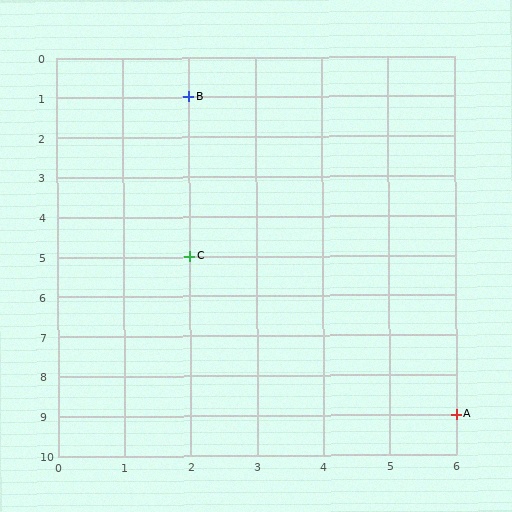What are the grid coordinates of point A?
Point A is at grid coordinates (6, 9).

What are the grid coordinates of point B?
Point B is at grid coordinates (2, 1).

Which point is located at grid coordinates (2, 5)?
Point C is at (2, 5).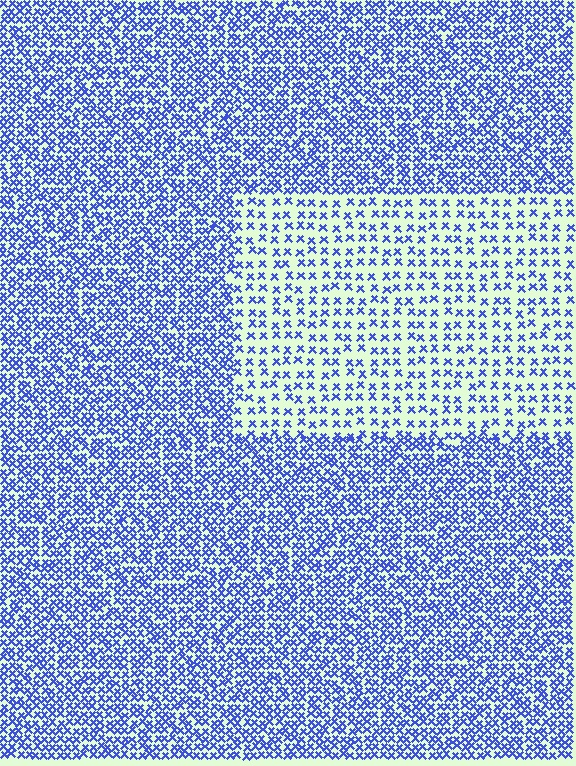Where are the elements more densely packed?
The elements are more densely packed outside the rectangle boundary.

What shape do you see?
I see a rectangle.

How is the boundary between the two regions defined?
The boundary is defined by a change in element density (approximately 2.3x ratio). All elements are the same color, size, and shape.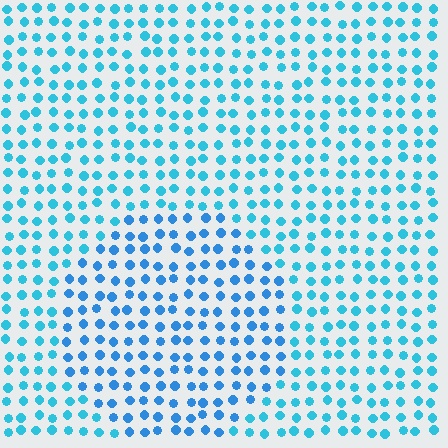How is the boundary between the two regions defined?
The boundary is defined purely by a slight shift in hue (about 19 degrees). Spacing, size, and orientation are identical on both sides.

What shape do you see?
I see a circle.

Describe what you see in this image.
The image is filled with small cyan elements in a uniform arrangement. A circle-shaped region is visible where the elements are tinted to a slightly different hue, forming a subtle color boundary.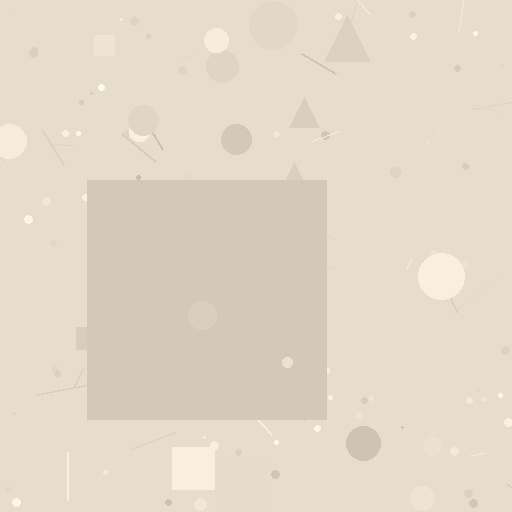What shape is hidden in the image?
A square is hidden in the image.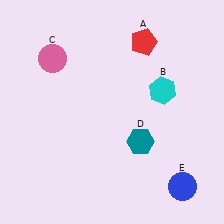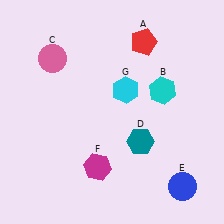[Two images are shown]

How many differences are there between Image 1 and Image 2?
There are 2 differences between the two images.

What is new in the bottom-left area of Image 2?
A magenta hexagon (F) was added in the bottom-left area of Image 2.